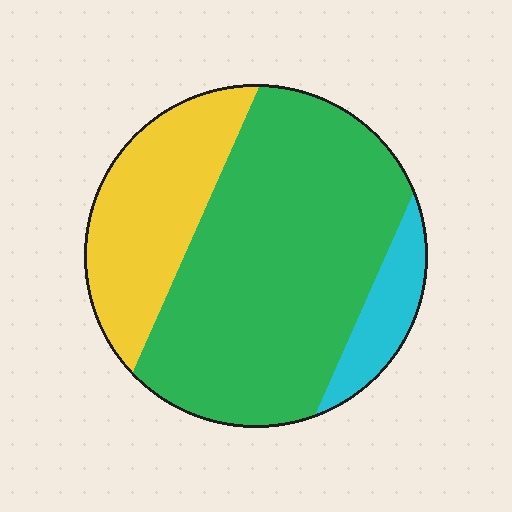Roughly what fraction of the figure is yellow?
Yellow covers roughly 25% of the figure.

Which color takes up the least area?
Cyan, at roughly 10%.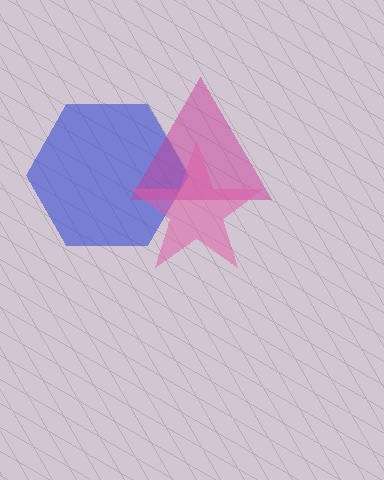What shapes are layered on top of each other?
The layered shapes are: a blue hexagon, a magenta triangle, a pink star.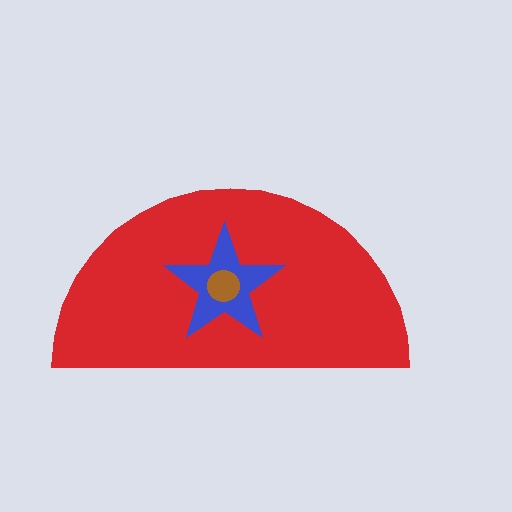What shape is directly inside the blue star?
The brown circle.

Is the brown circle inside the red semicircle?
Yes.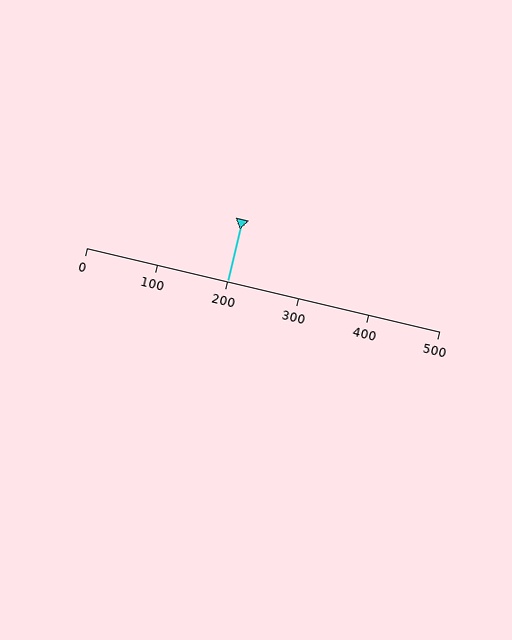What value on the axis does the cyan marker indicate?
The marker indicates approximately 200.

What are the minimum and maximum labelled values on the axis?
The axis runs from 0 to 500.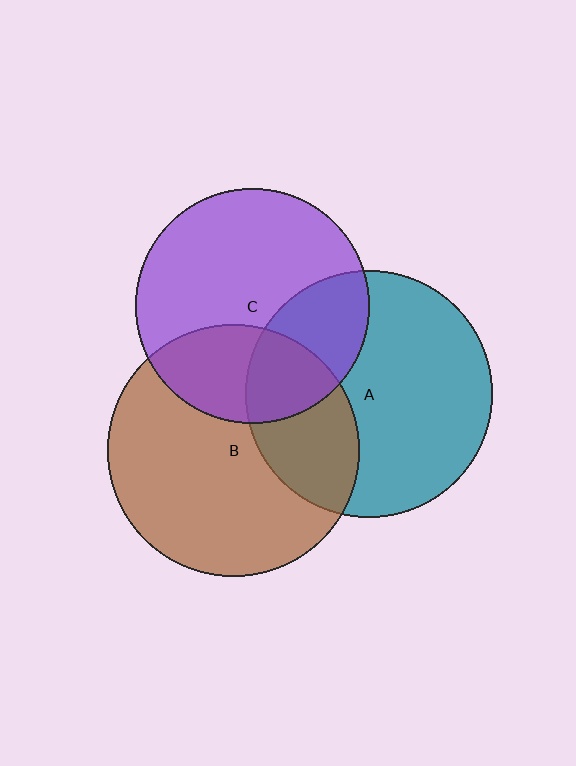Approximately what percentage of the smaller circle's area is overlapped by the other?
Approximately 30%.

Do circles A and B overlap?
Yes.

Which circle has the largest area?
Circle B (brown).